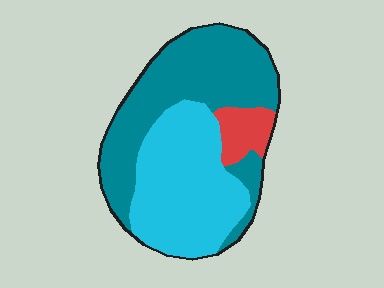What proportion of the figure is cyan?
Cyan takes up about two fifths (2/5) of the figure.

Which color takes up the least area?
Red, at roughly 10%.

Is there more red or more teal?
Teal.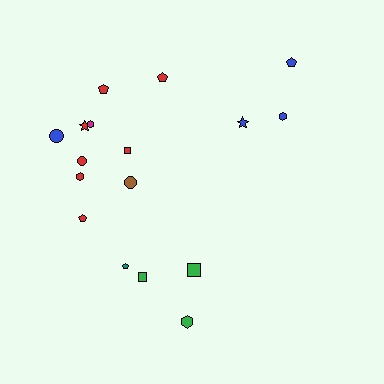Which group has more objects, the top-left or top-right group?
The top-left group.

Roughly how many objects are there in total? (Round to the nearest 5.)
Roughly 15 objects in total.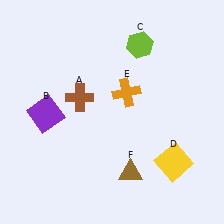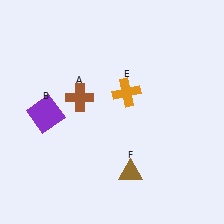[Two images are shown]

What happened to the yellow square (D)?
The yellow square (D) was removed in Image 2. It was in the bottom-right area of Image 1.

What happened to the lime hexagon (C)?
The lime hexagon (C) was removed in Image 2. It was in the top-right area of Image 1.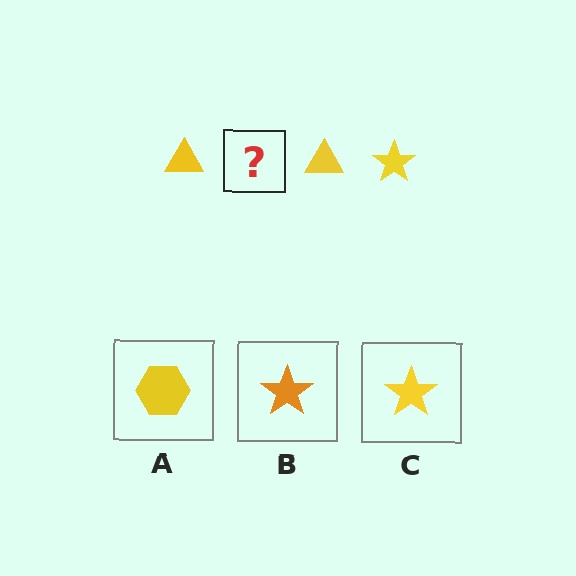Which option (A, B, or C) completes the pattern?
C.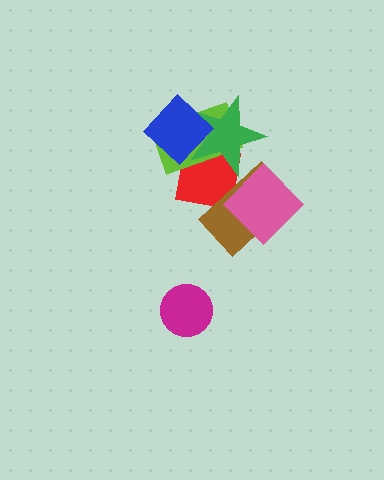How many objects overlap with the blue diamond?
3 objects overlap with the blue diamond.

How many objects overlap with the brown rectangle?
3 objects overlap with the brown rectangle.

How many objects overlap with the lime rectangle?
3 objects overlap with the lime rectangle.